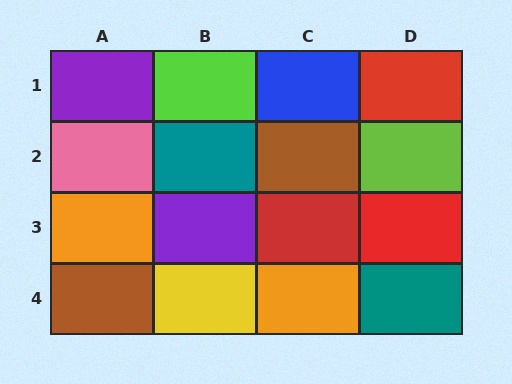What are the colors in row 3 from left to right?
Orange, purple, red, red.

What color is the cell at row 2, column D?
Lime.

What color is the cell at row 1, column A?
Purple.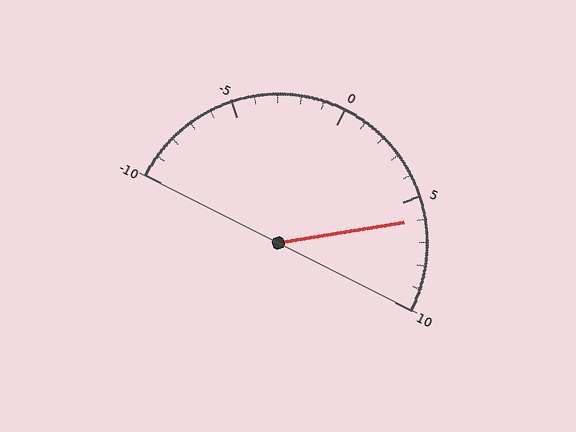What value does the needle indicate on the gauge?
The needle indicates approximately 6.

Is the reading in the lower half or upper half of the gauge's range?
The reading is in the upper half of the range (-10 to 10).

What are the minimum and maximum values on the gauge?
The gauge ranges from -10 to 10.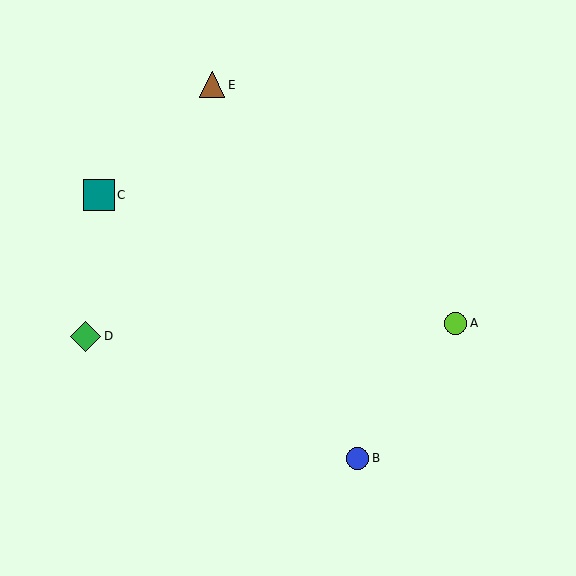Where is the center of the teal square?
The center of the teal square is at (99, 195).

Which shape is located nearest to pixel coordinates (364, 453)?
The blue circle (labeled B) at (358, 458) is nearest to that location.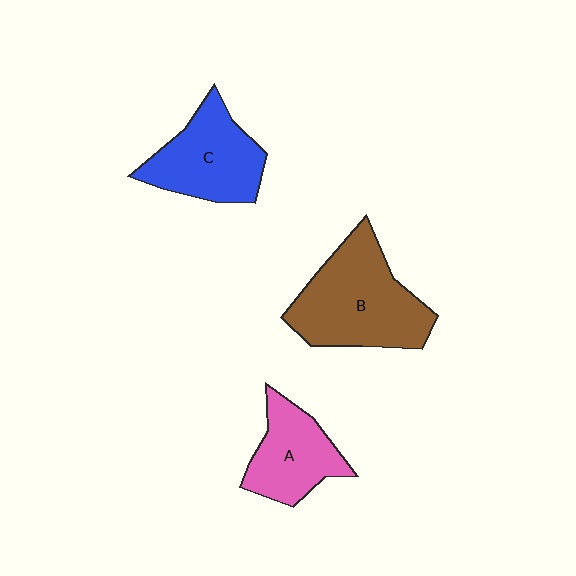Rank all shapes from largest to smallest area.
From largest to smallest: B (brown), C (blue), A (pink).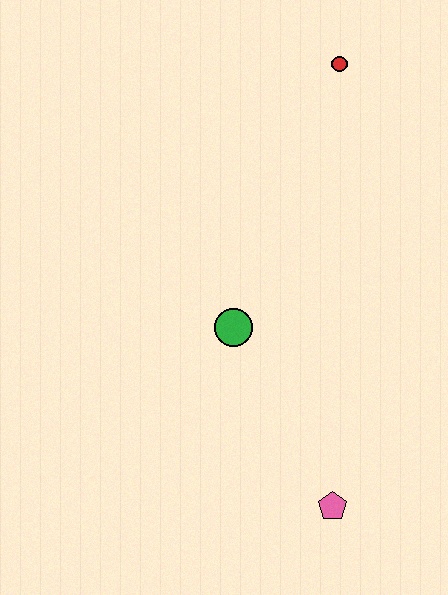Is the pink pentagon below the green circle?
Yes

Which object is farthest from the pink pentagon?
The red circle is farthest from the pink pentagon.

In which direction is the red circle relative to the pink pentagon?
The red circle is above the pink pentagon.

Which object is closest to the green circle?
The pink pentagon is closest to the green circle.